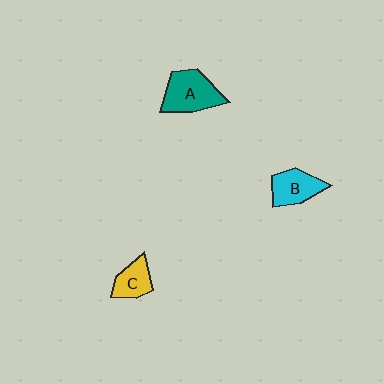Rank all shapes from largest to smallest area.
From largest to smallest: A (teal), B (cyan), C (yellow).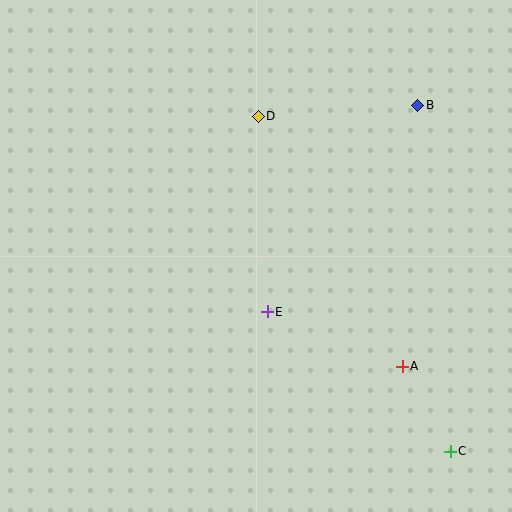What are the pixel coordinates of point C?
Point C is at (450, 451).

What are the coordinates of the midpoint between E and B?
The midpoint between E and B is at (343, 209).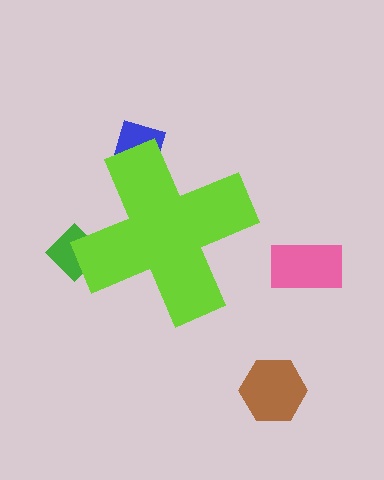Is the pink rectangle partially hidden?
No, the pink rectangle is fully visible.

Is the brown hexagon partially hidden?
No, the brown hexagon is fully visible.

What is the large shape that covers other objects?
A lime cross.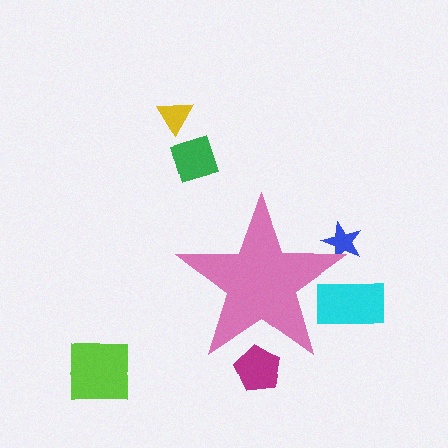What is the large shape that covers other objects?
A pink star.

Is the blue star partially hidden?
Yes, the blue star is partially hidden behind the pink star.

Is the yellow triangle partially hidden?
No, the yellow triangle is fully visible.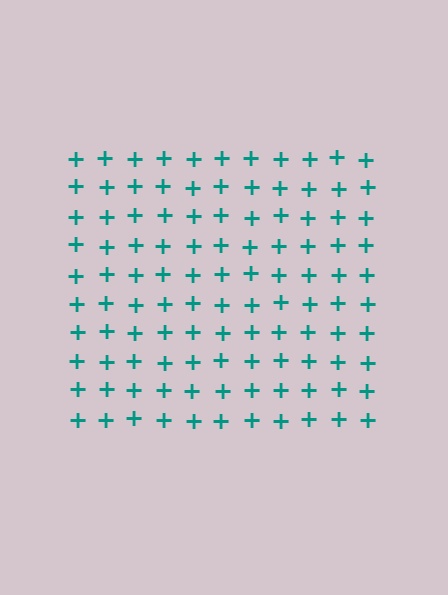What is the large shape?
The large shape is a square.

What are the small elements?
The small elements are plus signs.